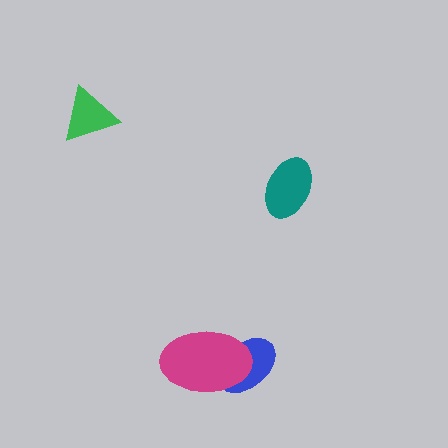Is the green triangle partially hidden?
No, no other shape covers it.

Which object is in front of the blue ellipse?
The magenta ellipse is in front of the blue ellipse.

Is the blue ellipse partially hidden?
Yes, it is partially covered by another shape.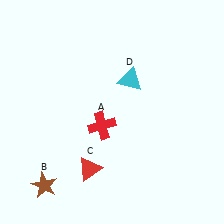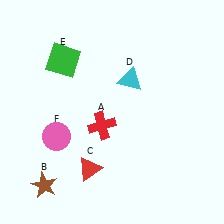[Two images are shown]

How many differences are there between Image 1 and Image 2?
There are 2 differences between the two images.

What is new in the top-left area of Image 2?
A green square (E) was added in the top-left area of Image 2.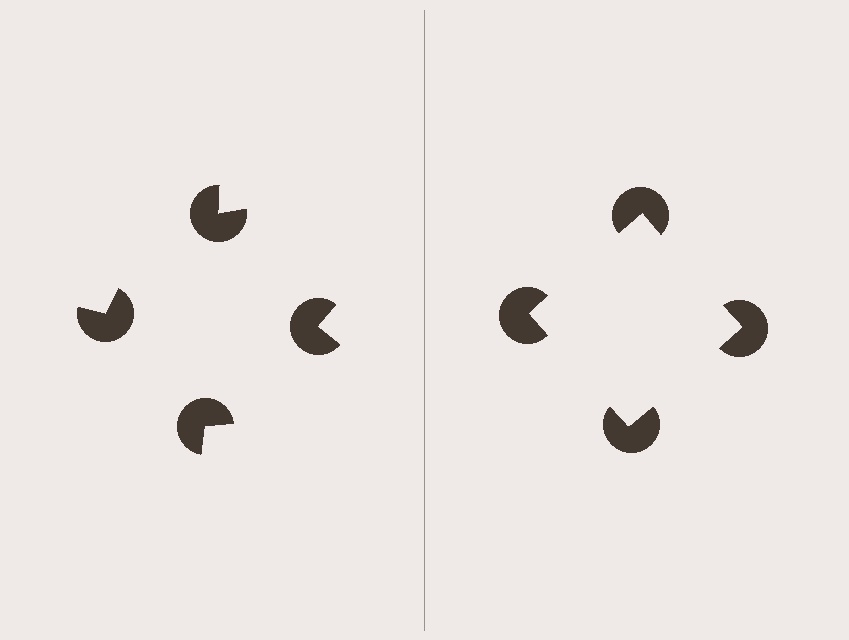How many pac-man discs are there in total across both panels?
8 — 4 on each side.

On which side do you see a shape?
An illusory square appears on the right side. On the left side the wedge cuts are rotated, so no coherent shape forms.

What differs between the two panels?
The pac-man discs are positioned identically on both sides; only the wedge orientations differ. On the right they align to a square; on the left they are misaligned.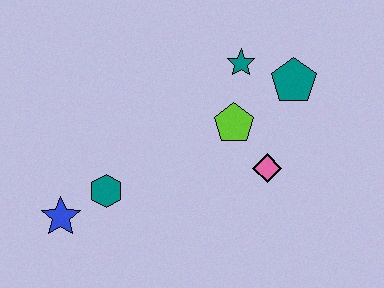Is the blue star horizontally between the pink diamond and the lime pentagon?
No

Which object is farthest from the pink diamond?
The blue star is farthest from the pink diamond.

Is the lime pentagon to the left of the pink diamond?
Yes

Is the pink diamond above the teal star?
No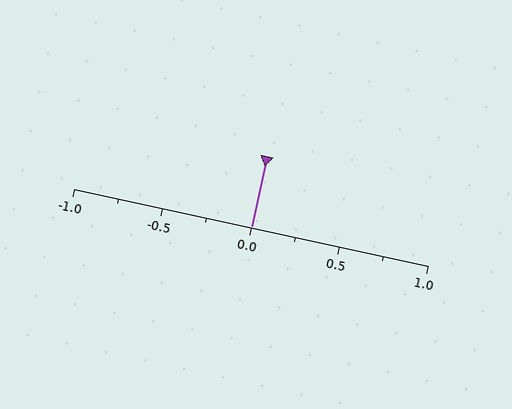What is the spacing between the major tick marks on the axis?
The major ticks are spaced 0.5 apart.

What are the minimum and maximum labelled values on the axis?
The axis runs from -1.0 to 1.0.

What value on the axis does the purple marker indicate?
The marker indicates approximately 0.